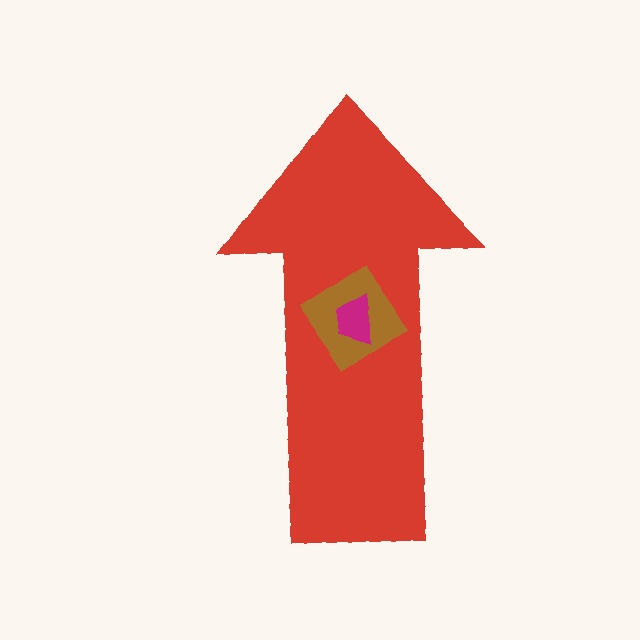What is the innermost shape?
The magenta trapezoid.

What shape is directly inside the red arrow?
The brown diamond.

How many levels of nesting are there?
3.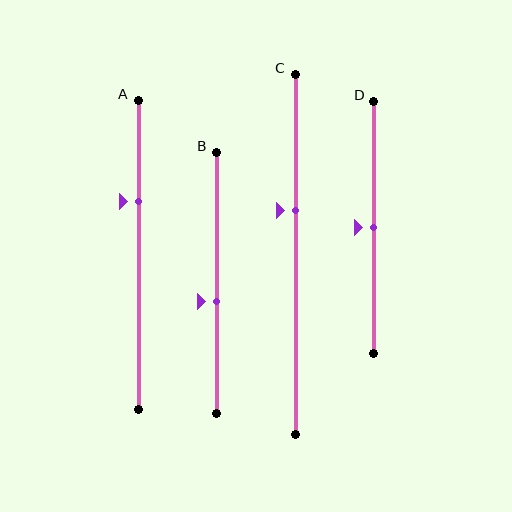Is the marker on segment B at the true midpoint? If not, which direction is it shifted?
No, the marker on segment B is shifted downward by about 7% of the segment length.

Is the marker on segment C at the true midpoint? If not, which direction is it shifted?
No, the marker on segment C is shifted upward by about 12% of the segment length.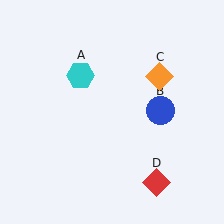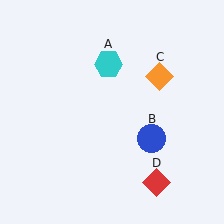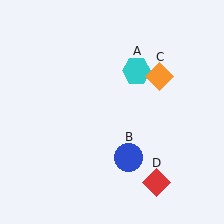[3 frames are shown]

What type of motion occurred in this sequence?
The cyan hexagon (object A), blue circle (object B) rotated clockwise around the center of the scene.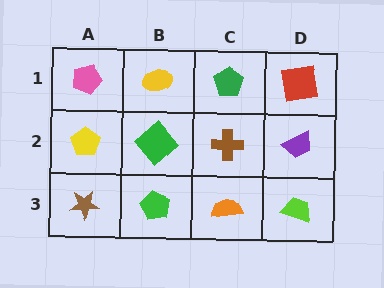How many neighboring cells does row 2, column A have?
3.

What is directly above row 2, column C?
A green pentagon.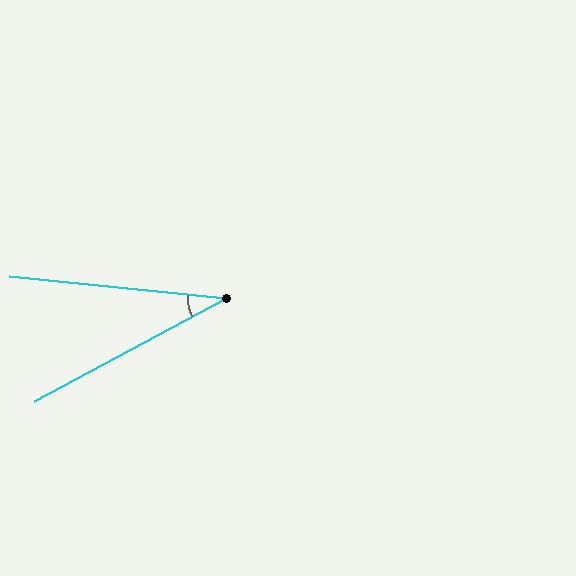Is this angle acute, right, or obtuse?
It is acute.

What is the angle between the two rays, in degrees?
Approximately 34 degrees.